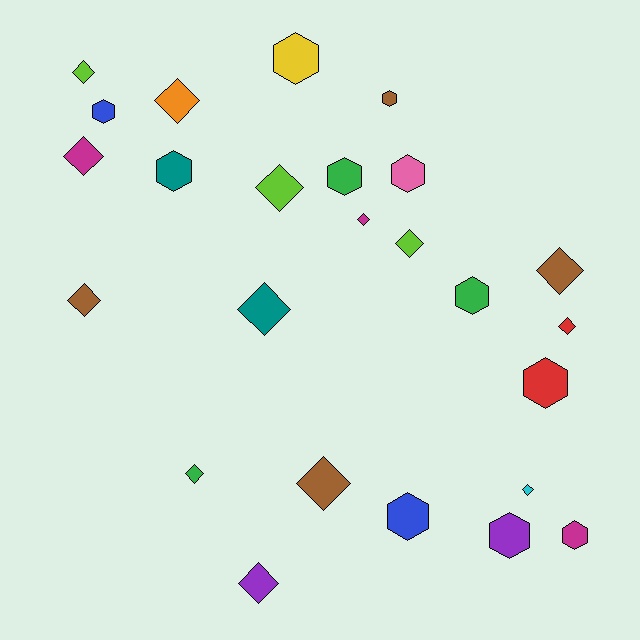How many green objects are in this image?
There are 3 green objects.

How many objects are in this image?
There are 25 objects.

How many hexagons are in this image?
There are 11 hexagons.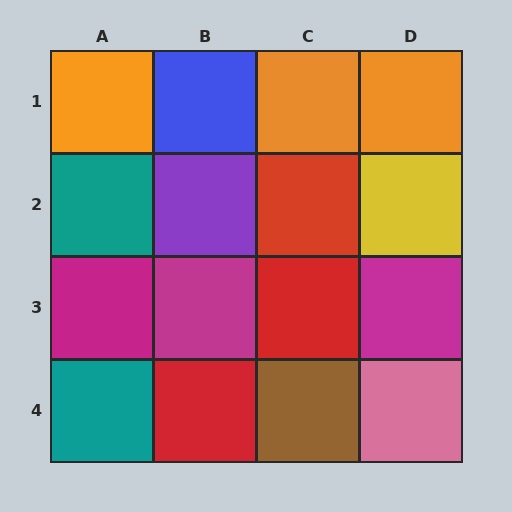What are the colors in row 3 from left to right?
Magenta, magenta, red, magenta.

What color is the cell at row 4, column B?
Red.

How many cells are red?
3 cells are red.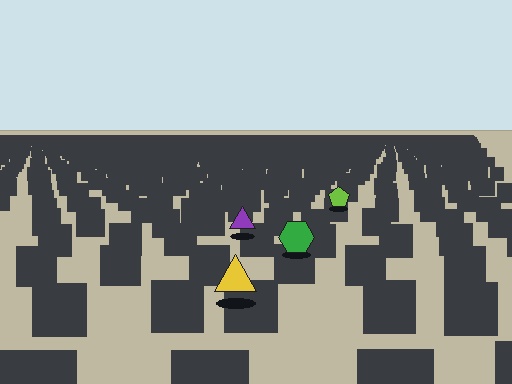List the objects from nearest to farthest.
From nearest to farthest: the yellow triangle, the green hexagon, the purple triangle, the lime pentagon.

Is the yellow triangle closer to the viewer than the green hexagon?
Yes. The yellow triangle is closer — you can tell from the texture gradient: the ground texture is coarser near it.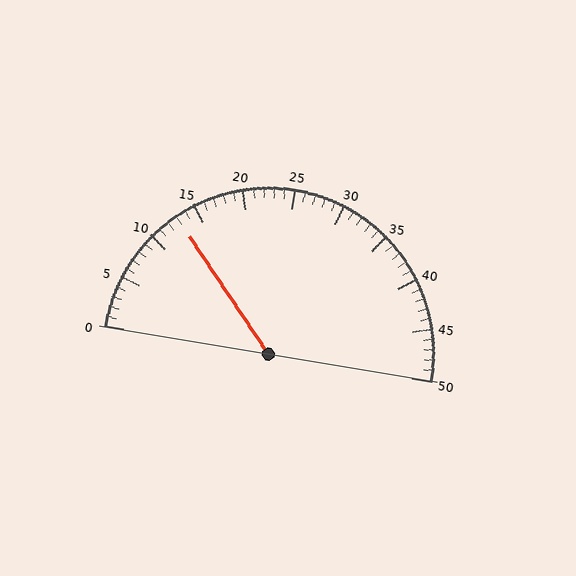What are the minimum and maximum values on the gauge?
The gauge ranges from 0 to 50.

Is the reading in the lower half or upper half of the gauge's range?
The reading is in the lower half of the range (0 to 50).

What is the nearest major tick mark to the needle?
The nearest major tick mark is 15.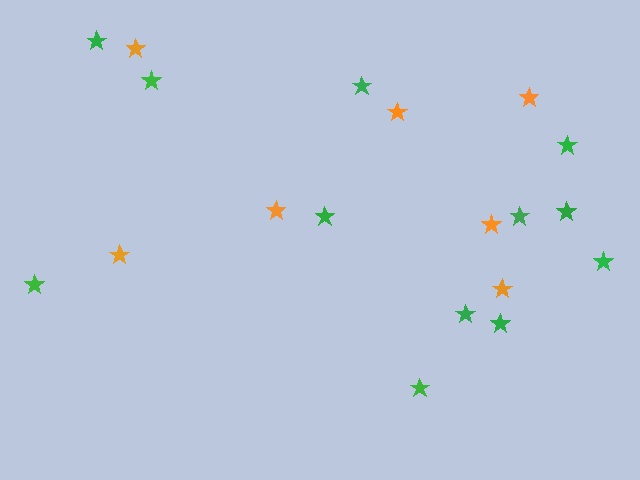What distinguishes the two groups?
There are 2 groups: one group of orange stars (7) and one group of green stars (12).